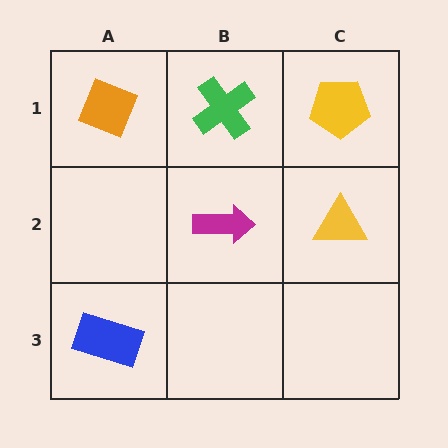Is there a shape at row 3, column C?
No, that cell is empty.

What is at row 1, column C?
A yellow pentagon.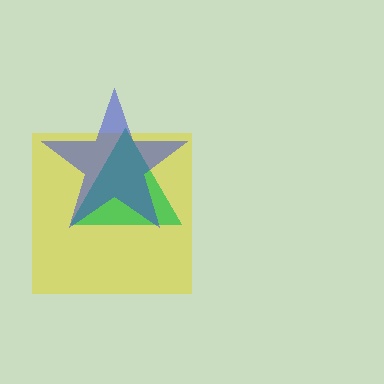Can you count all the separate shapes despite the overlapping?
Yes, there are 3 separate shapes.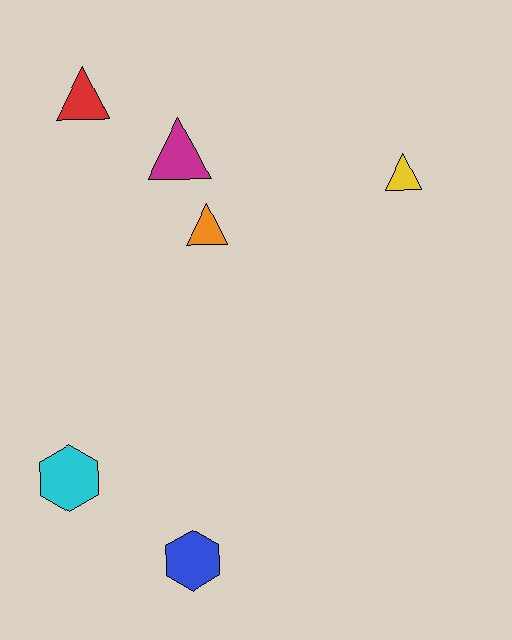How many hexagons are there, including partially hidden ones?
There are 2 hexagons.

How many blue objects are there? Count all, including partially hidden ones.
There is 1 blue object.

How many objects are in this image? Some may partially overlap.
There are 6 objects.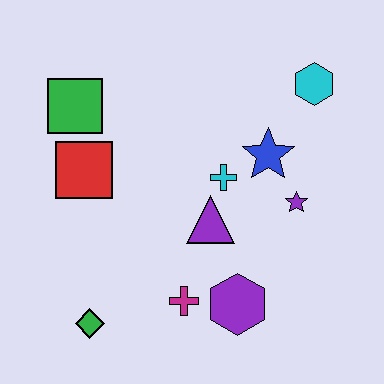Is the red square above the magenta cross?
Yes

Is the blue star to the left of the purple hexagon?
No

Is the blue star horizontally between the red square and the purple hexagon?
No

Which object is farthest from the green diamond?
The cyan hexagon is farthest from the green diamond.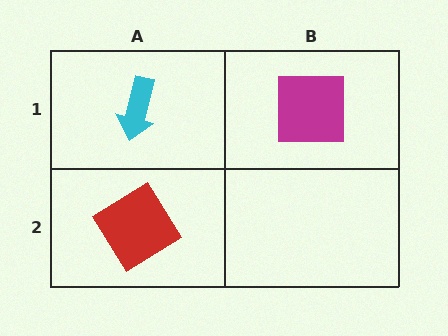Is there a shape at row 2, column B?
No, that cell is empty.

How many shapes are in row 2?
1 shape.